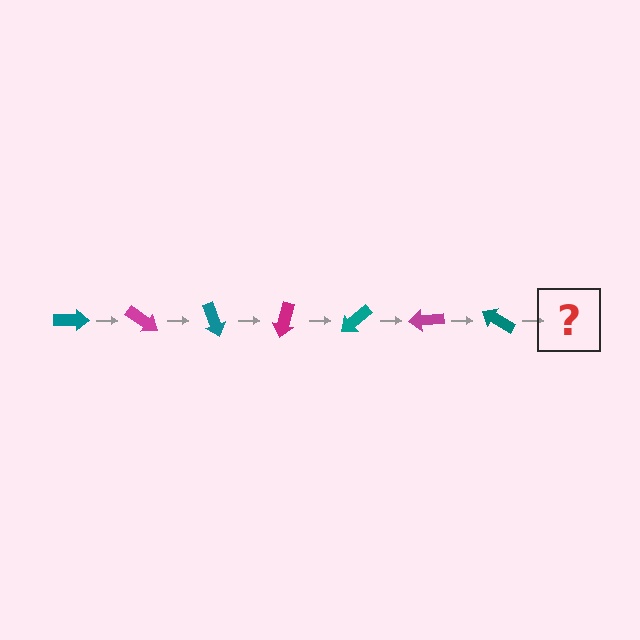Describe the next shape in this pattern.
It should be a magenta arrow, rotated 245 degrees from the start.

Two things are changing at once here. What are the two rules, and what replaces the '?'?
The two rules are that it rotates 35 degrees each step and the color cycles through teal and magenta. The '?' should be a magenta arrow, rotated 245 degrees from the start.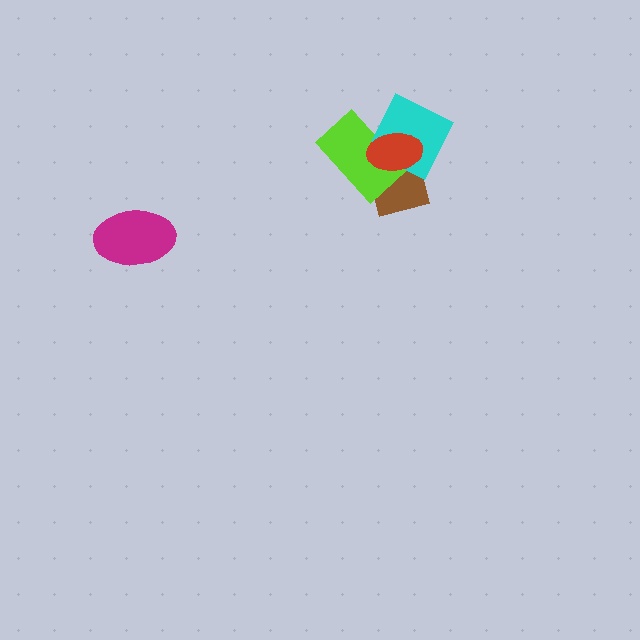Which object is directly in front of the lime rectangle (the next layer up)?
The cyan diamond is directly in front of the lime rectangle.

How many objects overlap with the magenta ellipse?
0 objects overlap with the magenta ellipse.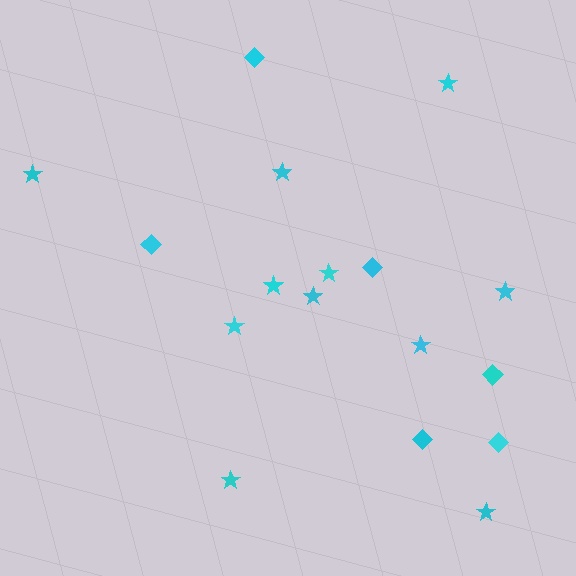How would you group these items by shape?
There are 2 groups: one group of diamonds (6) and one group of stars (11).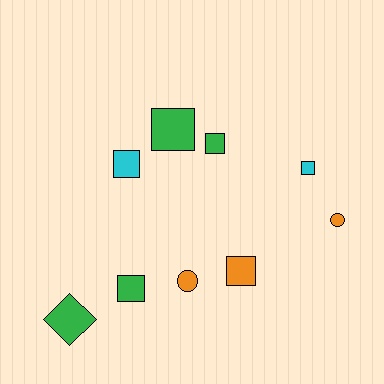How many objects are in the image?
There are 9 objects.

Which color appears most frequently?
Green, with 4 objects.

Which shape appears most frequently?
Square, with 6 objects.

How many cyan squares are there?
There are 2 cyan squares.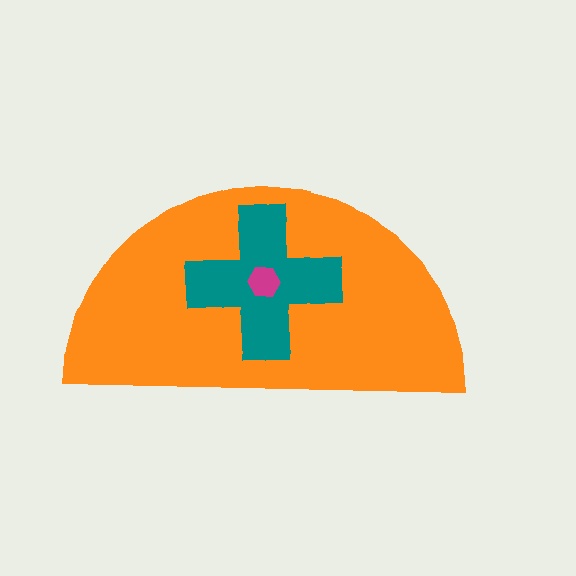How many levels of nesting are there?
3.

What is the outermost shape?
The orange semicircle.